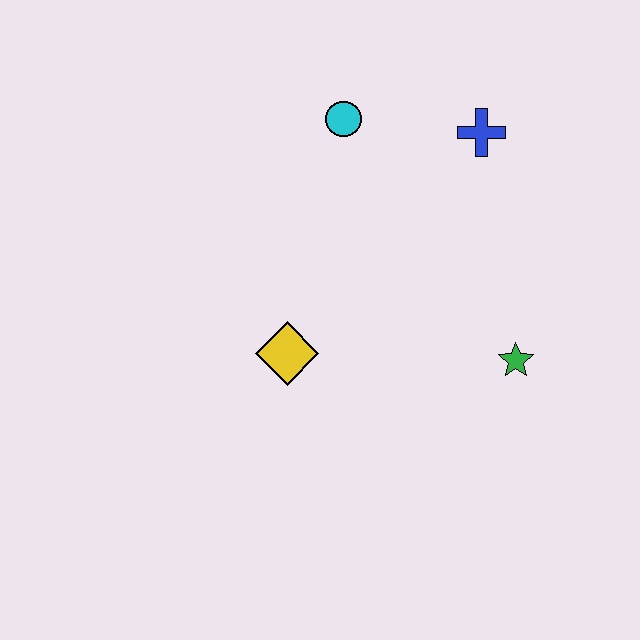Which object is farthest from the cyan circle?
The green star is farthest from the cyan circle.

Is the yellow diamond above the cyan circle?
No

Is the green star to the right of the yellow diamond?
Yes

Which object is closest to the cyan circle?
The blue cross is closest to the cyan circle.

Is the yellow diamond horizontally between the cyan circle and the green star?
No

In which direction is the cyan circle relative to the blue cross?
The cyan circle is to the left of the blue cross.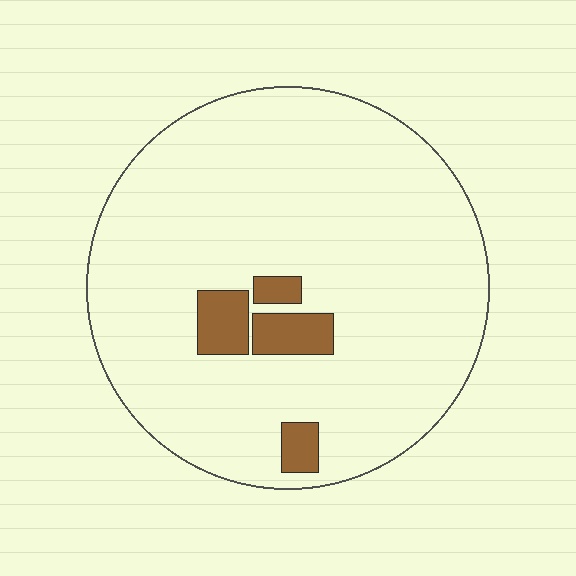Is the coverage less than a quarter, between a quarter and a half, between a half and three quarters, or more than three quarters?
Less than a quarter.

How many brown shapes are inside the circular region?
4.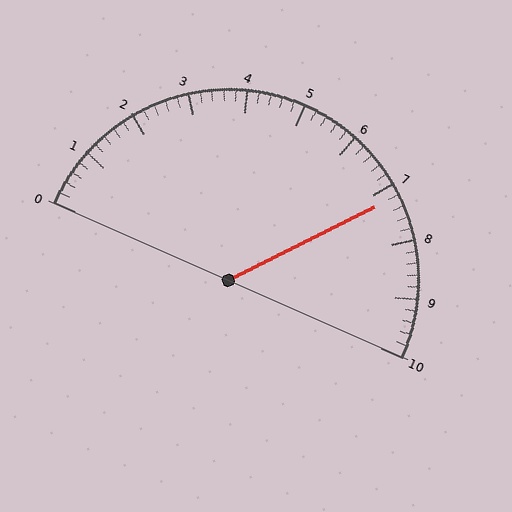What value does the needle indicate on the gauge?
The needle indicates approximately 7.2.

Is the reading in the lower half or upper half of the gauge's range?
The reading is in the upper half of the range (0 to 10).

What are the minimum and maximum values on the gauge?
The gauge ranges from 0 to 10.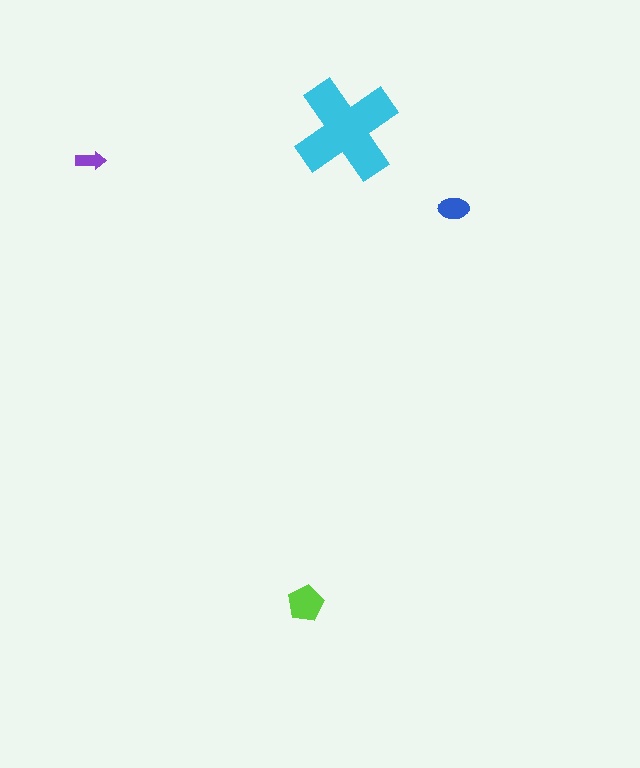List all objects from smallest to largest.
The purple arrow, the blue ellipse, the lime pentagon, the cyan cross.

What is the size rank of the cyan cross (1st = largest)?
1st.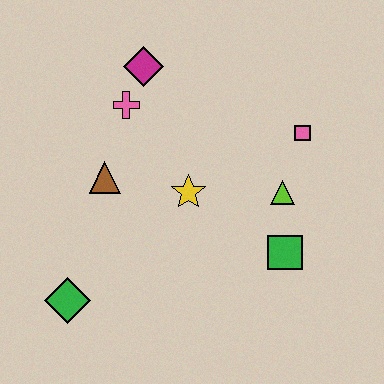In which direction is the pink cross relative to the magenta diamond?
The pink cross is below the magenta diamond.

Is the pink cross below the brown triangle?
No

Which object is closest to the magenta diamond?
The pink cross is closest to the magenta diamond.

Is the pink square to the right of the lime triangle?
Yes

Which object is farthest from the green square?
The magenta diamond is farthest from the green square.